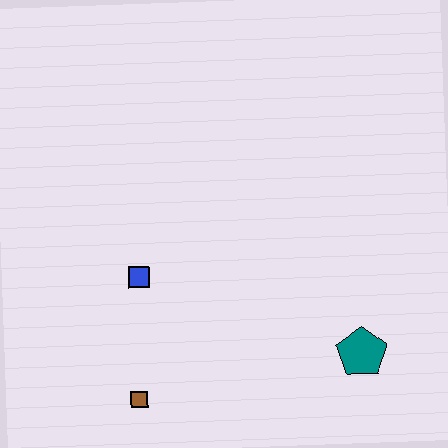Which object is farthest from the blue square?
The teal pentagon is farthest from the blue square.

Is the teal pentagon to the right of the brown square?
Yes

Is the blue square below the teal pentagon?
No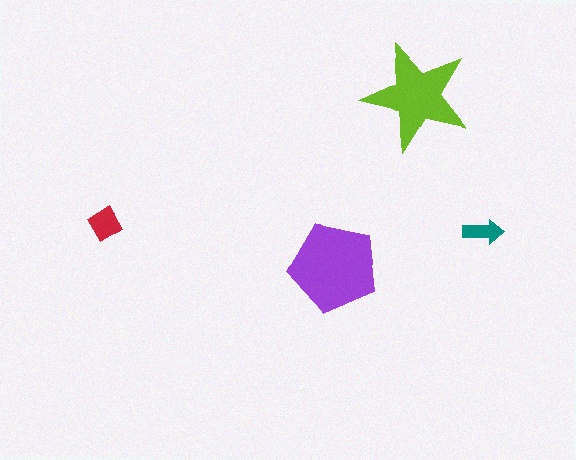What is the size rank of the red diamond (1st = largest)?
3rd.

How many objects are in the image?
There are 4 objects in the image.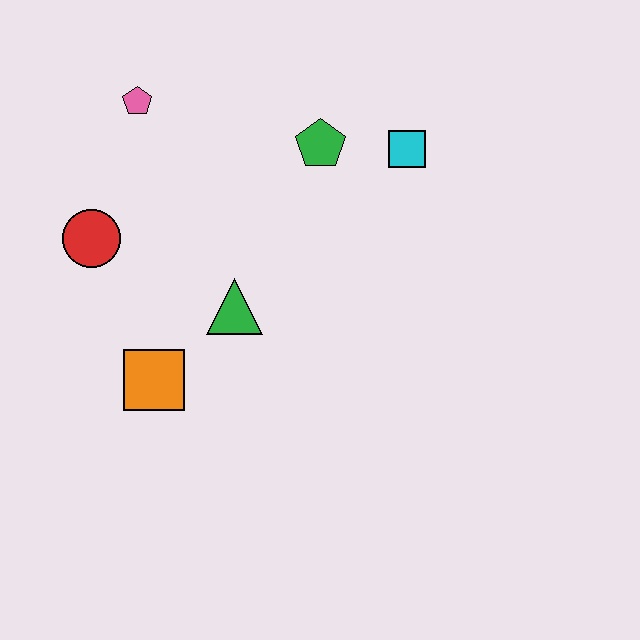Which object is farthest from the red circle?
The cyan square is farthest from the red circle.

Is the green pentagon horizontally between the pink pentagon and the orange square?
No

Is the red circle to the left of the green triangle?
Yes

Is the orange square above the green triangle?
No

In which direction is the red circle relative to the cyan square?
The red circle is to the left of the cyan square.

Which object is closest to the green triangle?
The orange square is closest to the green triangle.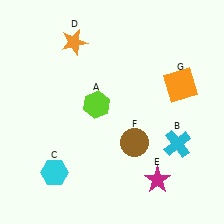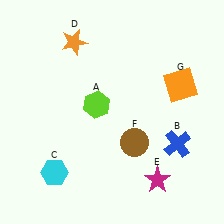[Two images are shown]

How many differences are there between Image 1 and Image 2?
There is 1 difference between the two images.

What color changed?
The cross (B) changed from cyan in Image 1 to blue in Image 2.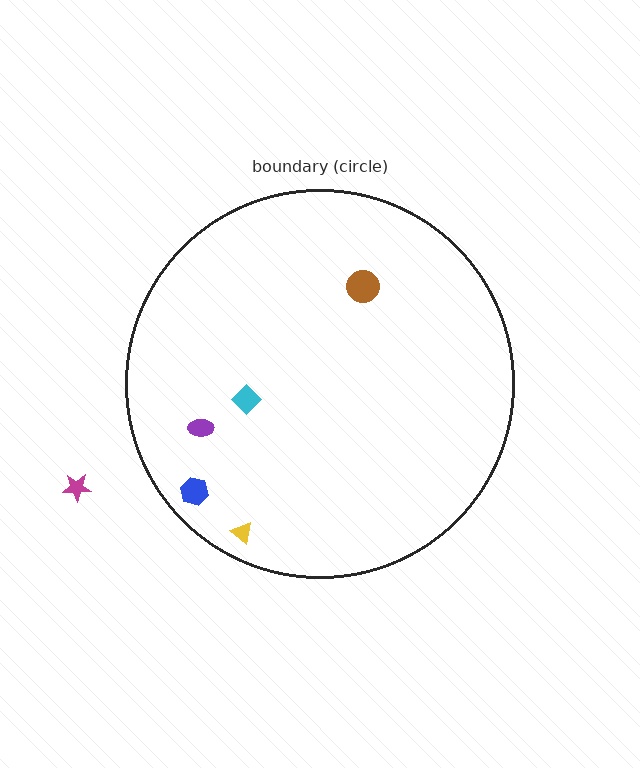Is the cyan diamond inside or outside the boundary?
Inside.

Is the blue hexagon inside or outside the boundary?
Inside.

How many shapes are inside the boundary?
5 inside, 1 outside.